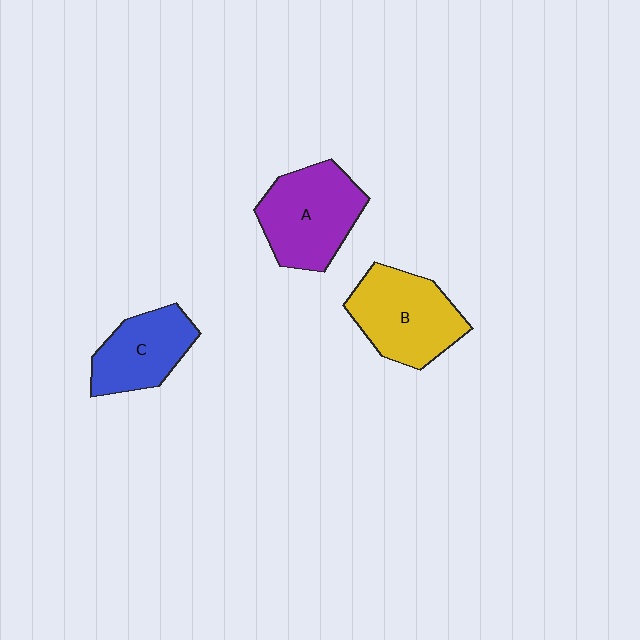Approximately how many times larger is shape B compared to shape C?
Approximately 1.3 times.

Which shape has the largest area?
Shape A (purple).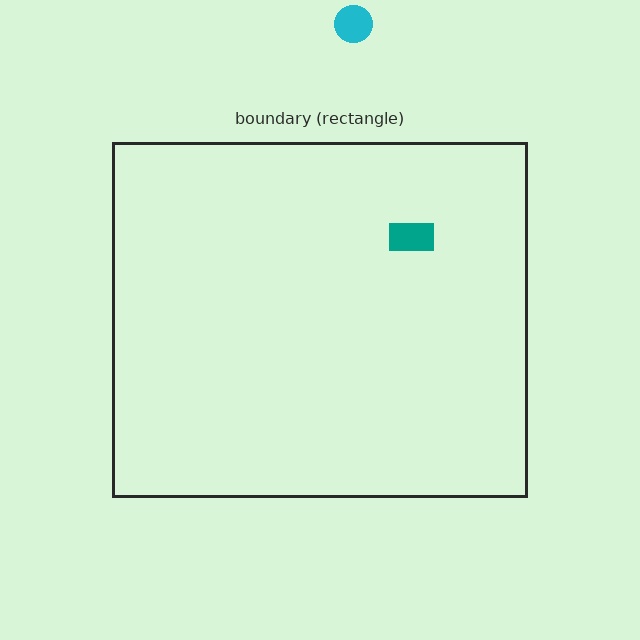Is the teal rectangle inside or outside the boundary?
Inside.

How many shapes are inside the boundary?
1 inside, 1 outside.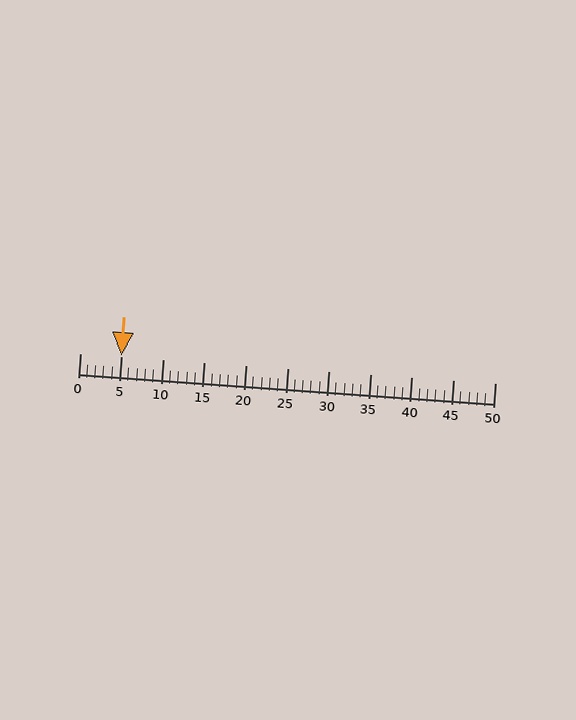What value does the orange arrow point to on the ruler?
The orange arrow points to approximately 5.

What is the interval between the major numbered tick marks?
The major tick marks are spaced 5 units apart.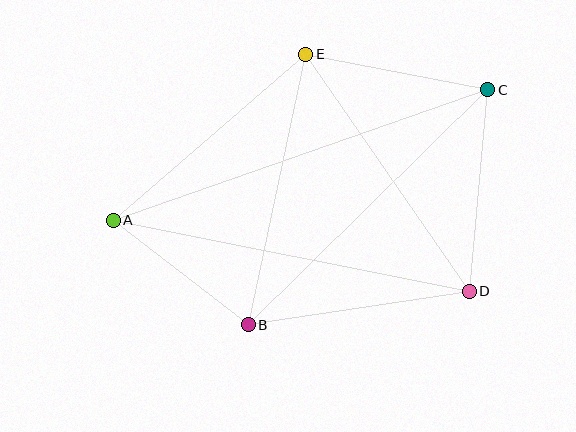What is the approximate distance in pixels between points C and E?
The distance between C and E is approximately 185 pixels.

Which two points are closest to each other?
Points A and B are closest to each other.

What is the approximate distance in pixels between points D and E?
The distance between D and E is approximately 288 pixels.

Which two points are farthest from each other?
Points A and C are farthest from each other.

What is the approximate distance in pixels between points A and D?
The distance between A and D is approximately 363 pixels.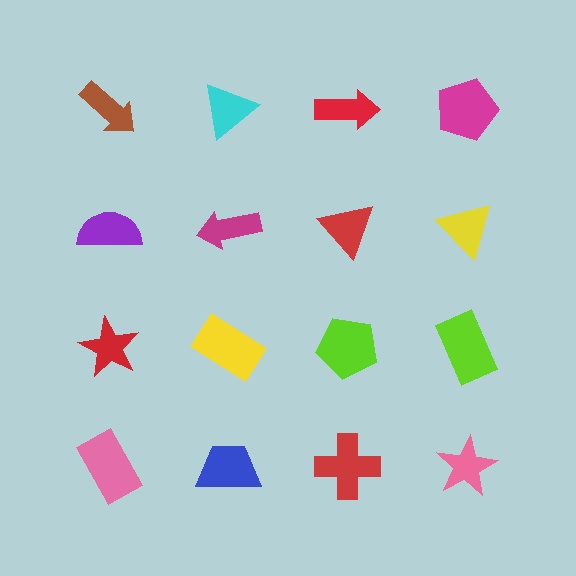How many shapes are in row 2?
4 shapes.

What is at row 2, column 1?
A purple semicircle.